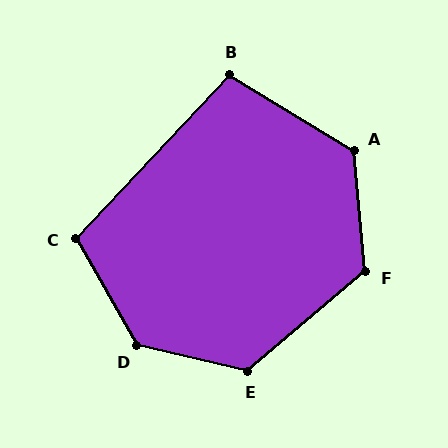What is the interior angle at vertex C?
Approximately 107 degrees (obtuse).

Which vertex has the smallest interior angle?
B, at approximately 102 degrees.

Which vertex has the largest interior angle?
D, at approximately 133 degrees.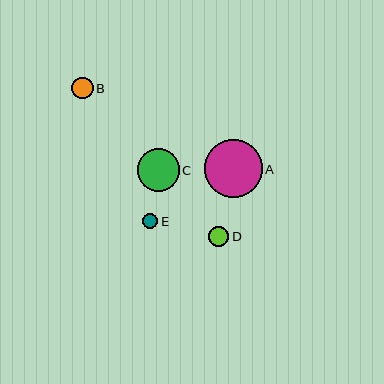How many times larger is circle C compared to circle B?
Circle C is approximately 2.0 times the size of circle B.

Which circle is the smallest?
Circle E is the smallest with a size of approximately 15 pixels.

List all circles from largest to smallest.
From largest to smallest: A, C, B, D, E.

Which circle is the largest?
Circle A is the largest with a size of approximately 58 pixels.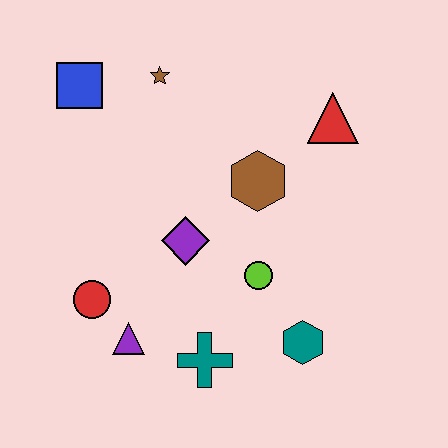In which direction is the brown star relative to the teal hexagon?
The brown star is above the teal hexagon.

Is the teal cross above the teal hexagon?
No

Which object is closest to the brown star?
The blue square is closest to the brown star.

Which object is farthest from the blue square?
The teal hexagon is farthest from the blue square.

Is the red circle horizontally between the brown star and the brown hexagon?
No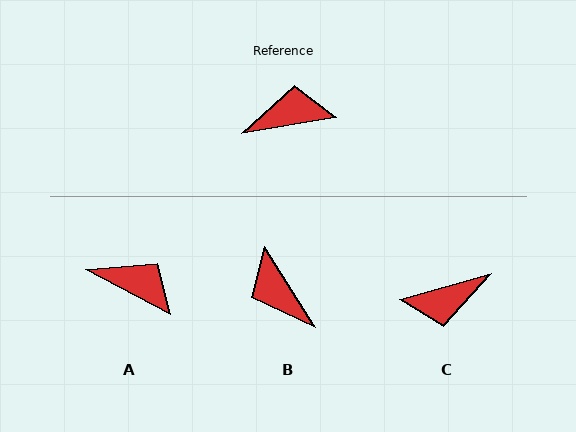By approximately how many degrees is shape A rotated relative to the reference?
Approximately 37 degrees clockwise.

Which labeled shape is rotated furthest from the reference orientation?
C, about 174 degrees away.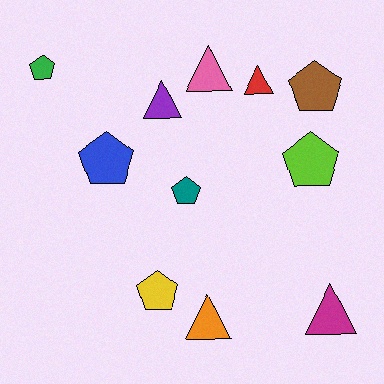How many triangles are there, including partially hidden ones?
There are 5 triangles.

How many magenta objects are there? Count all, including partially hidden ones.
There is 1 magenta object.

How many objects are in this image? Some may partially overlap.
There are 11 objects.